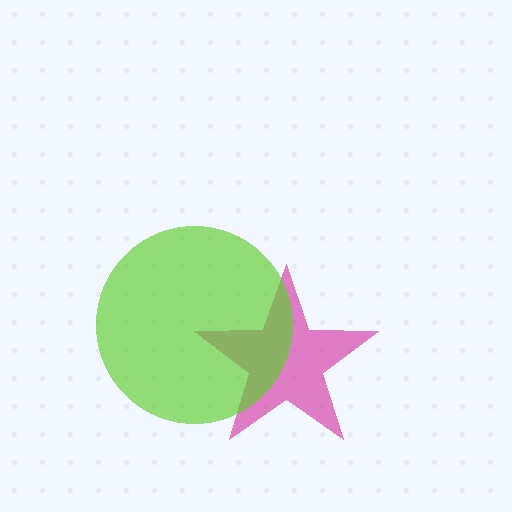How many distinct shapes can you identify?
There are 2 distinct shapes: a magenta star, a lime circle.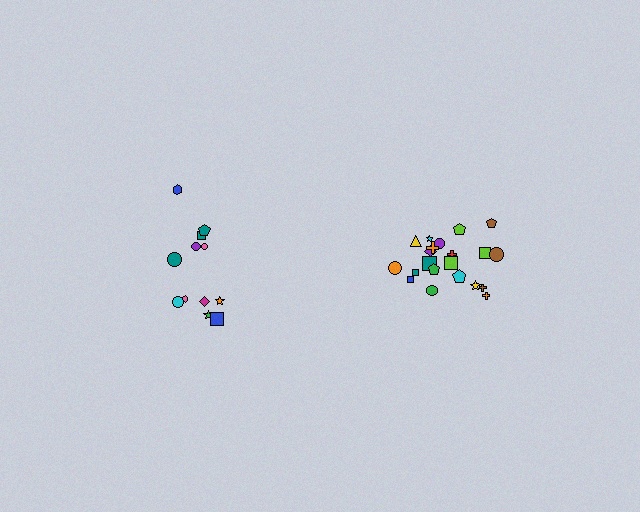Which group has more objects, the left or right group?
The right group.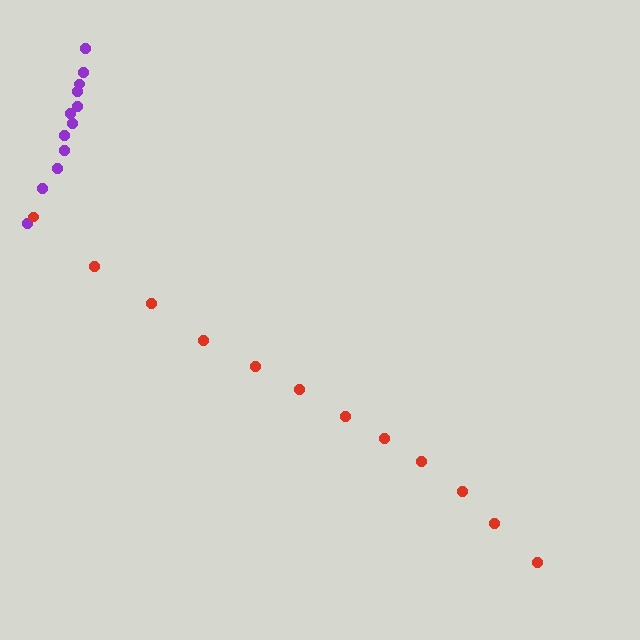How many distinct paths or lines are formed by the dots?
There are 2 distinct paths.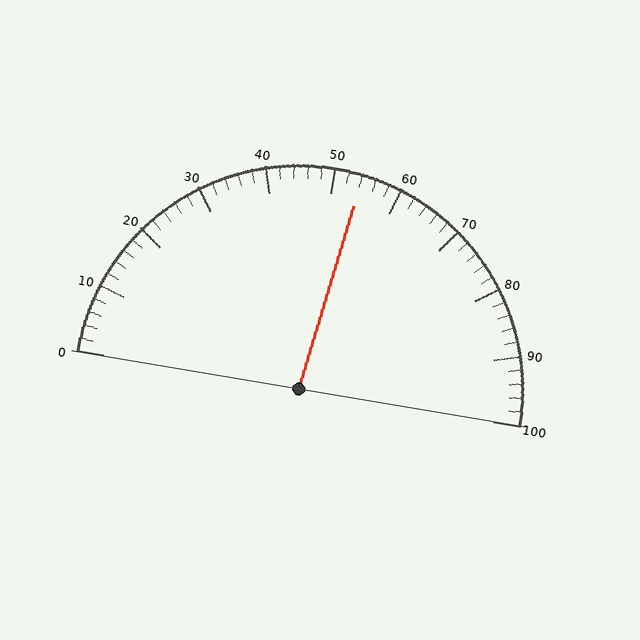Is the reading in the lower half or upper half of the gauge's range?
The reading is in the upper half of the range (0 to 100).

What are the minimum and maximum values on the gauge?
The gauge ranges from 0 to 100.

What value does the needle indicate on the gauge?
The needle indicates approximately 54.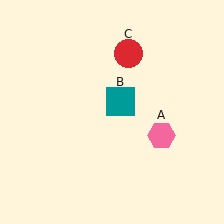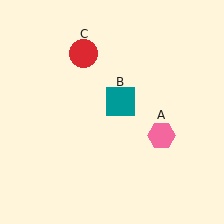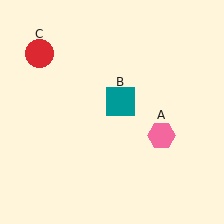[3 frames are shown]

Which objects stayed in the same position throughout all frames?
Pink hexagon (object A) and teal square (object B) remained stationary.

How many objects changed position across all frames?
1 object changed position: red circle (object C).